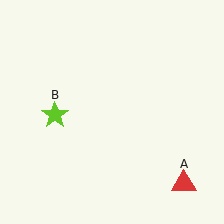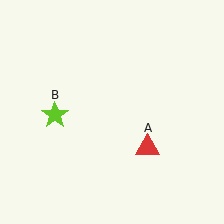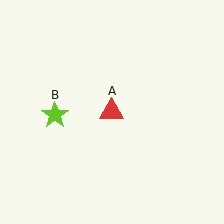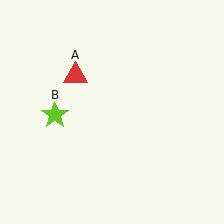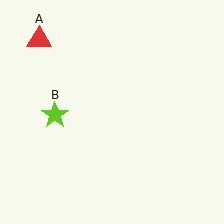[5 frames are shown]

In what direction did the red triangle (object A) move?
The red triangle (object A) moved up and to the left.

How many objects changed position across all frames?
1 object changed position: red triangle (object A).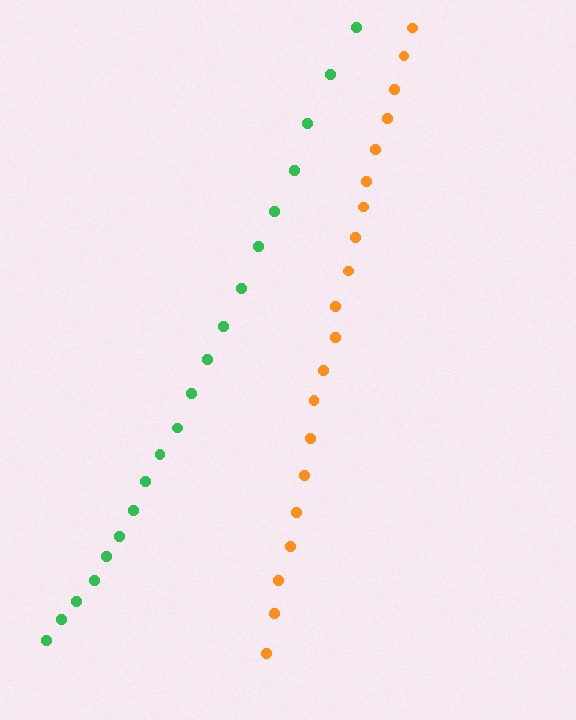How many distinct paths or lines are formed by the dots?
There are 2 distinct paths.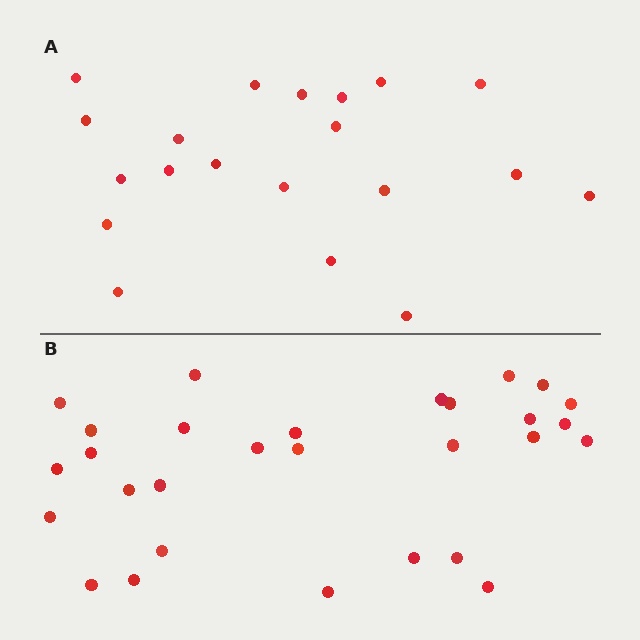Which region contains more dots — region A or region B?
Region B (the bottom region) has more dots.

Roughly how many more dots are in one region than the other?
Region B has roughly 8 or so more dots than region A.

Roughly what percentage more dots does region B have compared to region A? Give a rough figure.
About 45% more.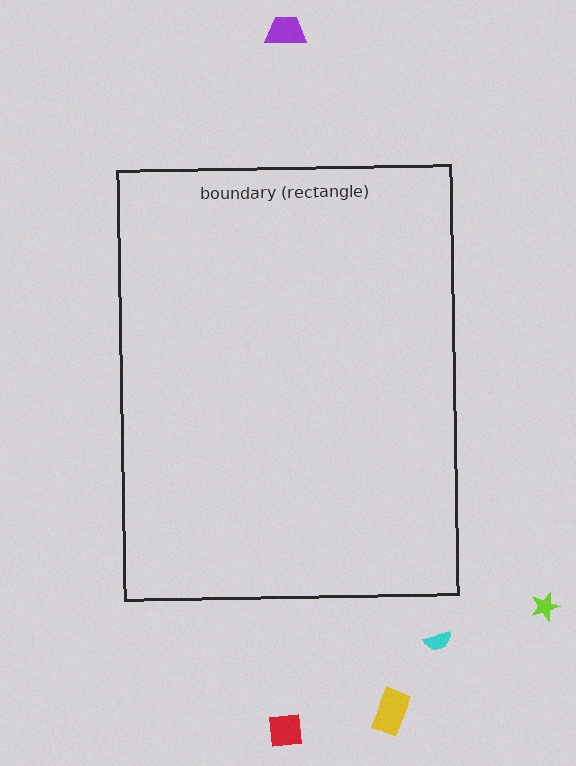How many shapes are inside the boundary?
0 inside, 5 outside.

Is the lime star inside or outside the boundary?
Outside.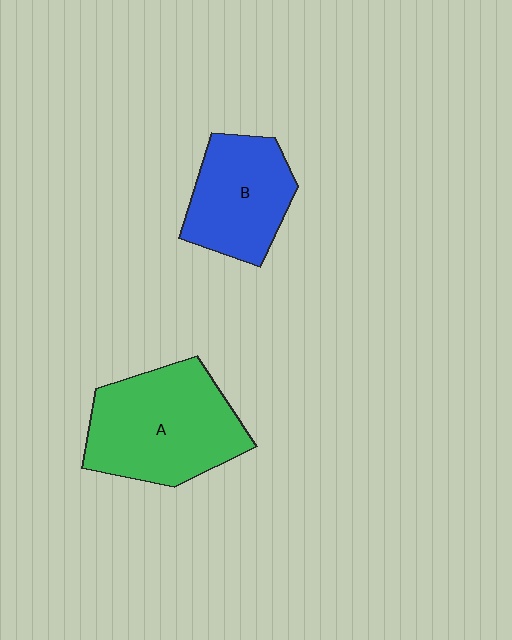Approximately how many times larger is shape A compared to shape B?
Approximately 1.4 times.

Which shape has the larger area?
Shape A (green).